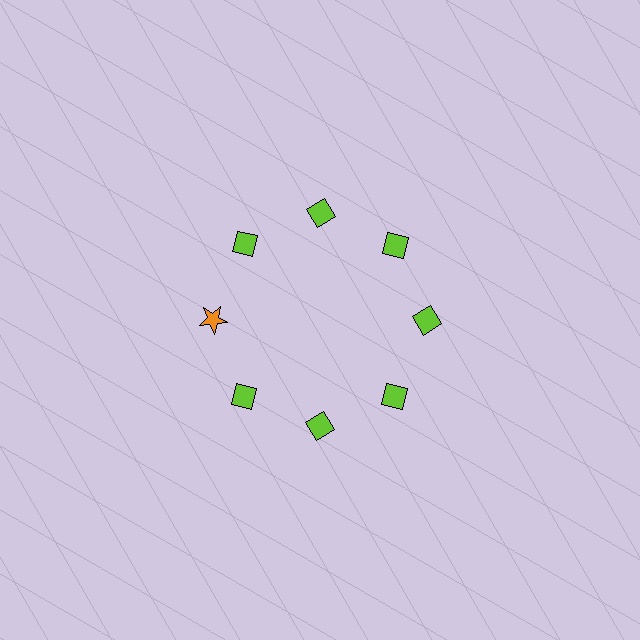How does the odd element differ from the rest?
It differs in both color (orange instead of lime) and shape (star instead of diamond).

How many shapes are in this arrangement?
There are 8 shapes arranged in a ring pattern.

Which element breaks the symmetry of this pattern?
The orange star at roughly the 9 o'clock position breaks the symmetry. All other shapes are lime diamonds.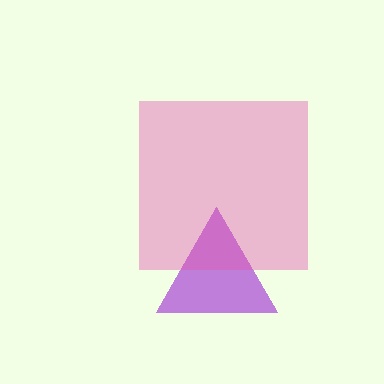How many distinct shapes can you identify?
There are 2 distinct shapes: a purple triangle, a pink square.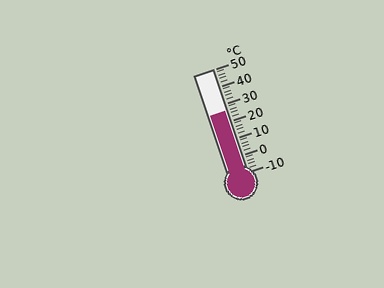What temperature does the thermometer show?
The thermometer shows approximately 26°C.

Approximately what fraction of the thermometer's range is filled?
The thermometer is filled to approximately 60% of its range.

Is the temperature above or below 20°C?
The temperature is above 20°C.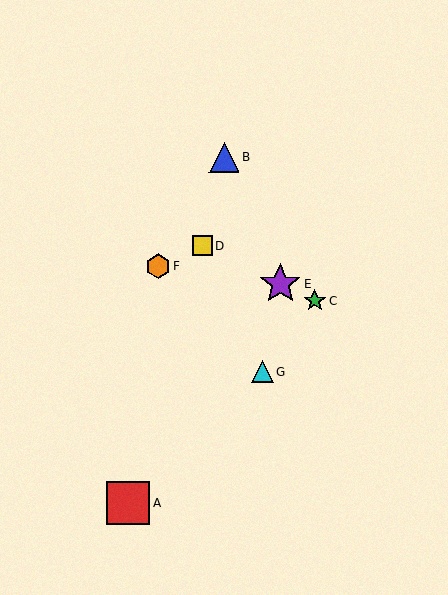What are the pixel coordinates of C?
Object C is at (315, 301).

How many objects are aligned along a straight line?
3 objects (C, D, E) are aligned along a straight line.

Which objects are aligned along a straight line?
Objects C, D, E are aligned along a straight line.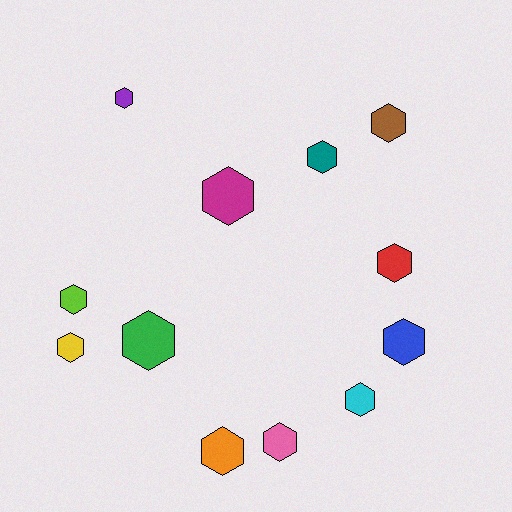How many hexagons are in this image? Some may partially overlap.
There are 12 hexagons.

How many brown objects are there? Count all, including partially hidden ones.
There is 1 brown object.